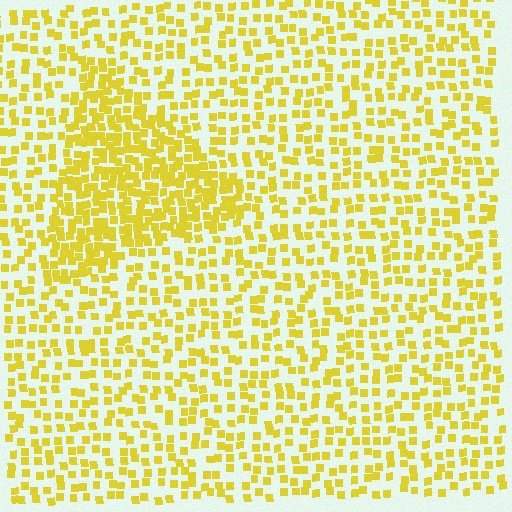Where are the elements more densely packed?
The elements are more densely packed inside the triangle boundary.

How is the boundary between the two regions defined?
The boundary is defined by a change in element density (approximately 2.1x ratio). All elements are the same color, size, and shape.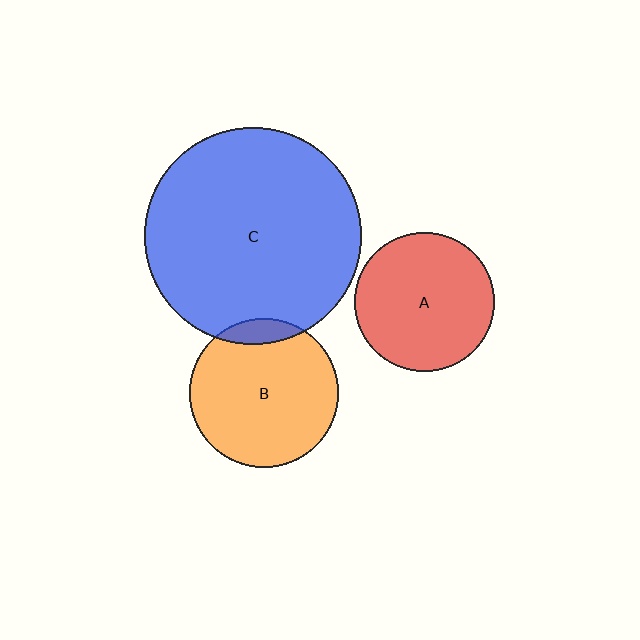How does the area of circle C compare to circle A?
Approximately 2.4 times.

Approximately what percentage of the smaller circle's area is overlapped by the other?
Approximately 10%.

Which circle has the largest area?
Circle C (blue).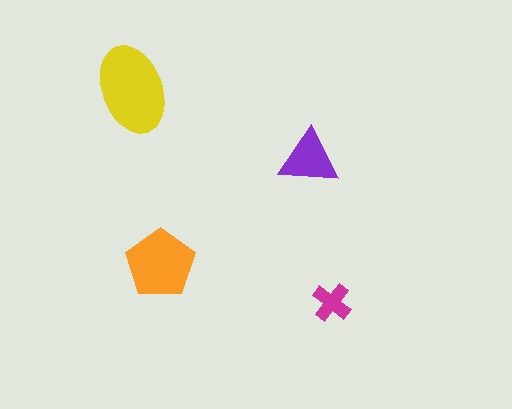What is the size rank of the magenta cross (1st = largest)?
4th.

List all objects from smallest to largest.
The magenta cross, the purple triangle, the orange pentagon, the yellow ellipse.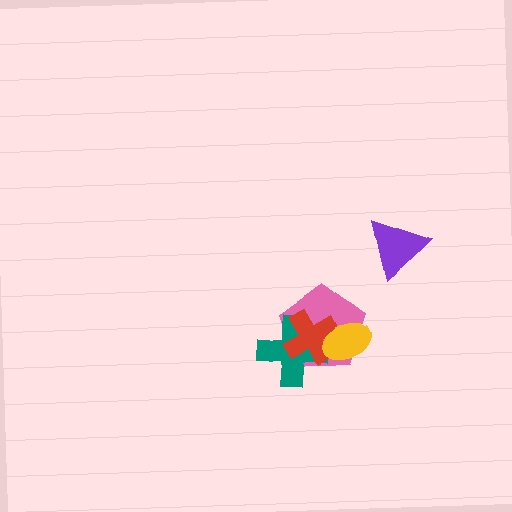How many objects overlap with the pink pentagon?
3 objects overlap with the pink pentagon.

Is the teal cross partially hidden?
Yes, it is partially covered by another shape.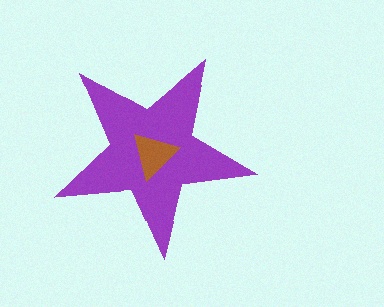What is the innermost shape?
The brown triangle.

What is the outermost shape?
The purple star.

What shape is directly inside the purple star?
The brown triangle.